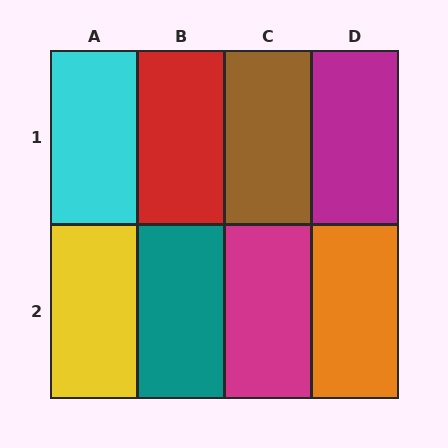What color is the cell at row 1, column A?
Cyan.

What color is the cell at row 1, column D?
Magenta.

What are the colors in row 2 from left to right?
Yellow, teal, magenta, orange.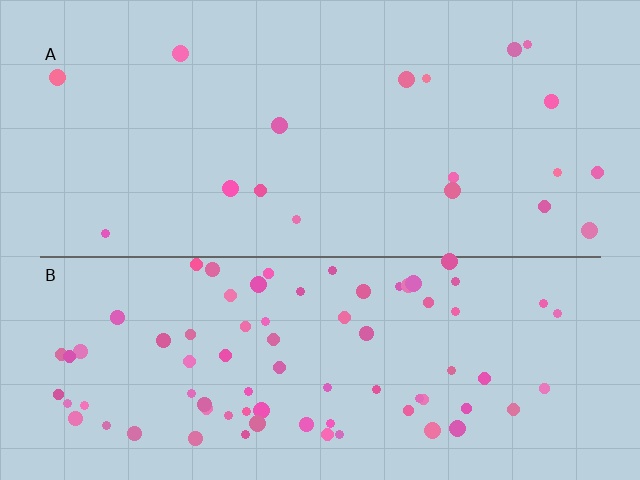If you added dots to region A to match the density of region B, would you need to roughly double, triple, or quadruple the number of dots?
Approximately quadruple.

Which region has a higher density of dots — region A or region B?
B (the bottom).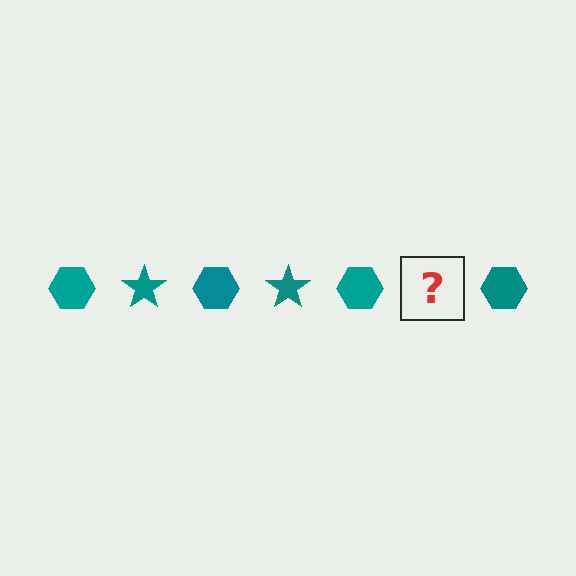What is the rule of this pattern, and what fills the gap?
The rule is that the pattern cycles through hexagon, star shapes in teal. The gap should be filled with a teal star.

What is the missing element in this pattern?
The missing element is a teal star.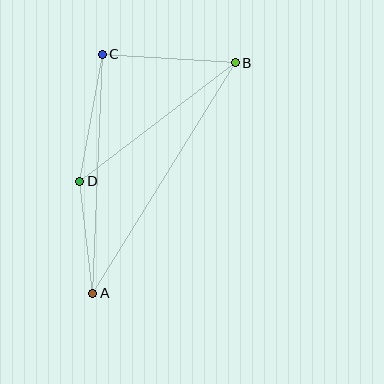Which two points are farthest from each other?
Points A and B are farthest from each other.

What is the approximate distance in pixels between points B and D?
The distance between B and D is approximately 195 pixels.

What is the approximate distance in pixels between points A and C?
The distance between A and C is approximately 239 pixels.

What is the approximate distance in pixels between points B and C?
The distance between B and C is approximately 133 pixels.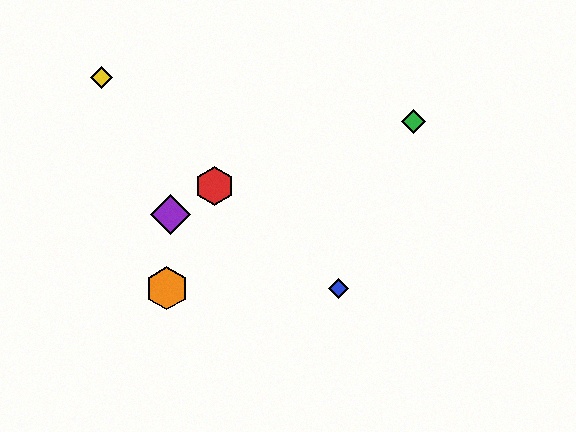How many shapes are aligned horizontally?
2 shapes (the blue diamond, the orange hexagon) are aligned horizontally.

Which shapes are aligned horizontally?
The blue diamond, the orange hexagon are aligned horizontally.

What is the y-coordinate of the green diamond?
The green diamond is at y≈122.